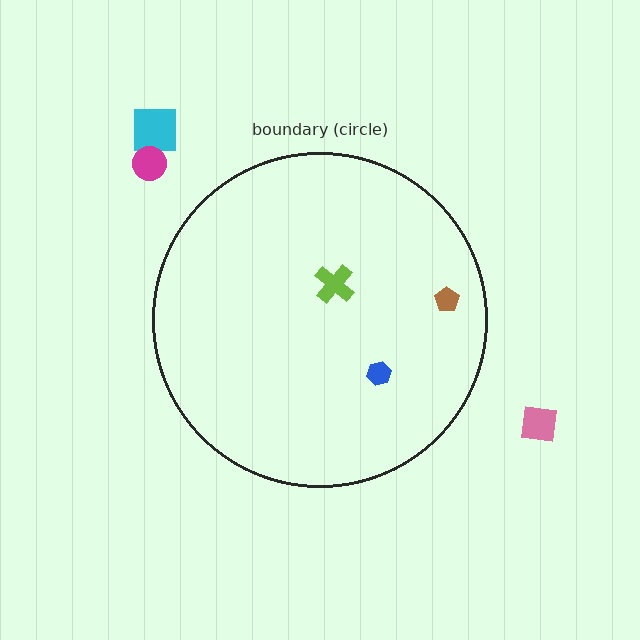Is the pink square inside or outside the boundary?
Outside.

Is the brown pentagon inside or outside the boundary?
Inside.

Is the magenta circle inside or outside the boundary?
Outside.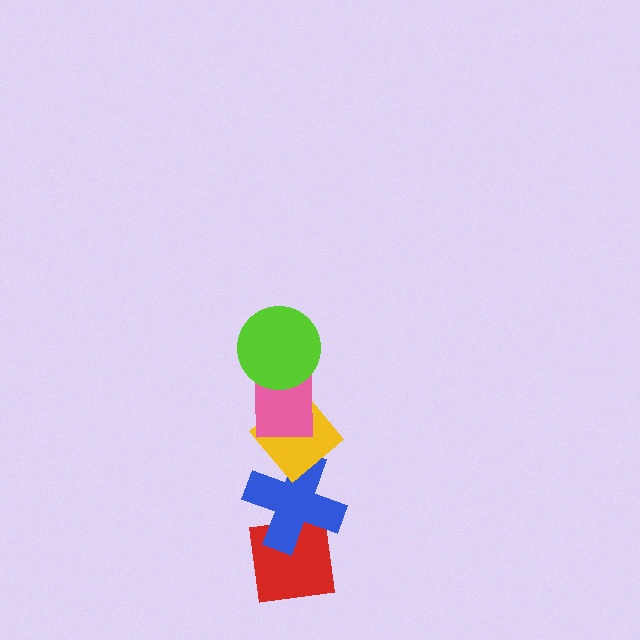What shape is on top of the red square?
The blue cross is on top of the red square.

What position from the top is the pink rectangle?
The pink rectangle is 2nd from the top.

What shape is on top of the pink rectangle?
The lime circle is on top of the pink rectangle.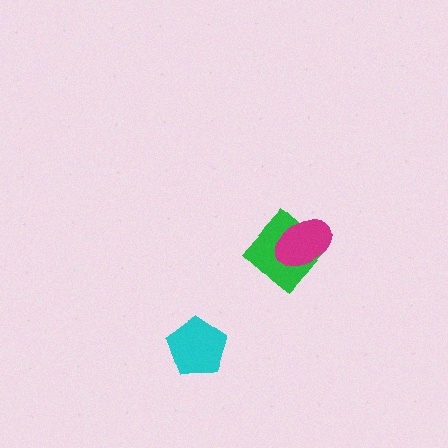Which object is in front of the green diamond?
The magenta ellipse is in front of the green diamond.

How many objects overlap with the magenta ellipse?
1 object overlaps with the magenta ellipse.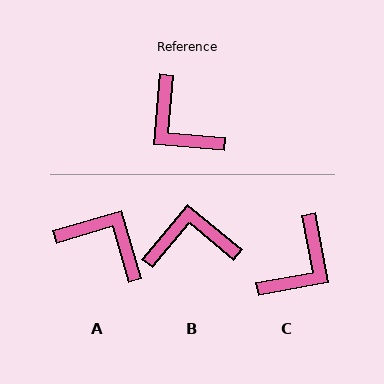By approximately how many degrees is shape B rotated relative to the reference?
Approximately 125 degrees clockwise.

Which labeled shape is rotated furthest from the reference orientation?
A, about 158 degrees away.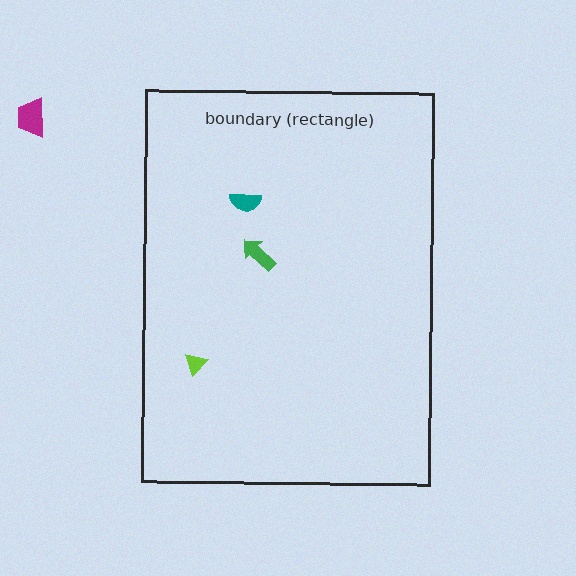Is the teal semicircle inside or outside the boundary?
Inside.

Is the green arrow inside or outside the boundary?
Inside.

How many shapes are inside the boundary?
3 inside, 1 outside.